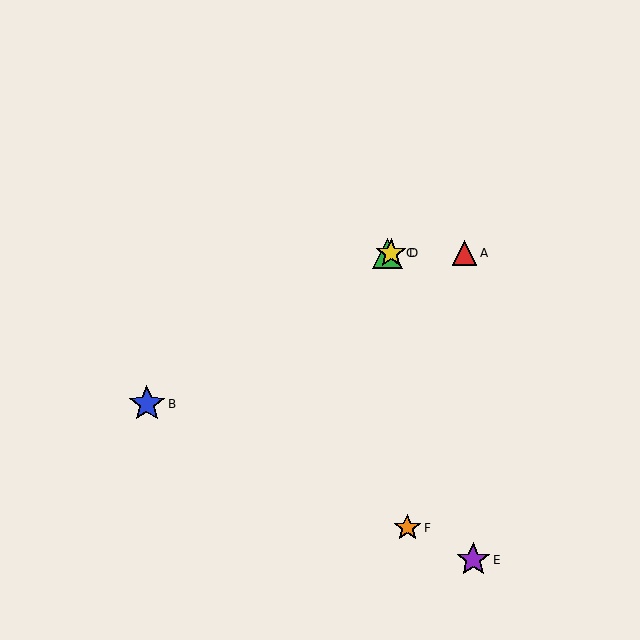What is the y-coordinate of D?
Object D is at y≈253.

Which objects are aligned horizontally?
Objects A, C, D are aligned horizontally.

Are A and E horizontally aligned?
No, A is at y≈253 and E is at y≈560.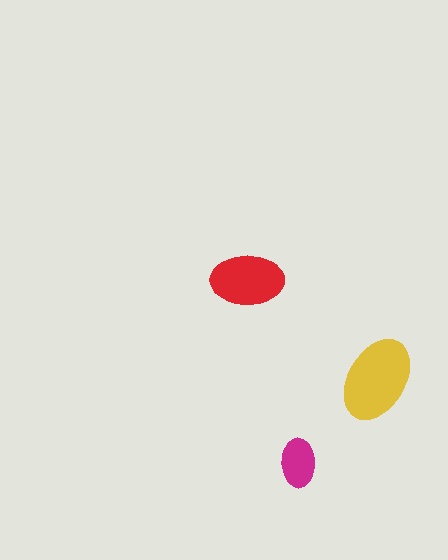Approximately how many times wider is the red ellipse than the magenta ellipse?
About 1.5 times wider.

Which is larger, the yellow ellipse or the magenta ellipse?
The yellow one.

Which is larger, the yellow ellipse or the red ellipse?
The yellow one.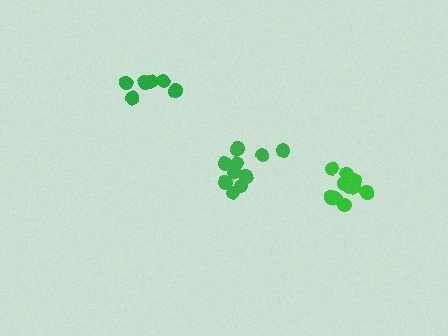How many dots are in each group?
Group 1: 11 dots, Group 2: 6 dots, Group 3: 10 dots (27 total).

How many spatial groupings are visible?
There are 3 spatial groupings.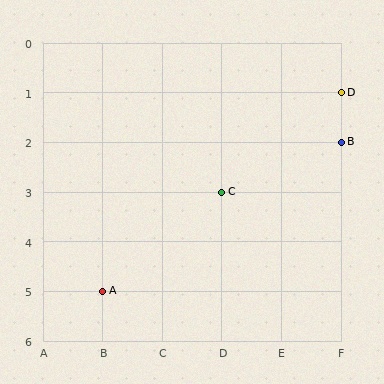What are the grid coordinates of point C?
Point C is at grid coordinates (D, 3).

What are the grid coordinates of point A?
Point A is at grid coordinates (B, 5).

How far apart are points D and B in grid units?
Points D and B are 1 row apart.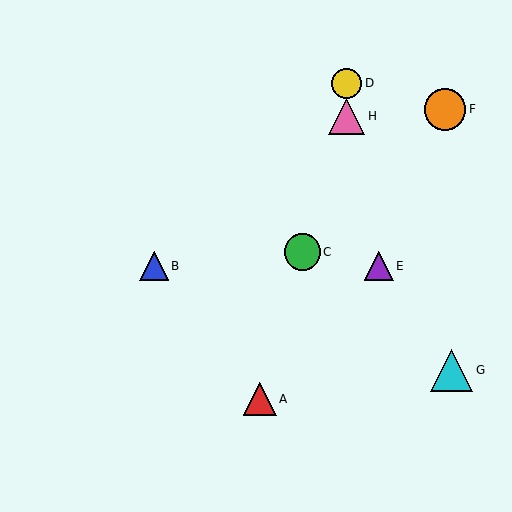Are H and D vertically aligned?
Yes, both are at x≈347.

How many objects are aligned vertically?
2 objects (D, H) are aligned vertically.